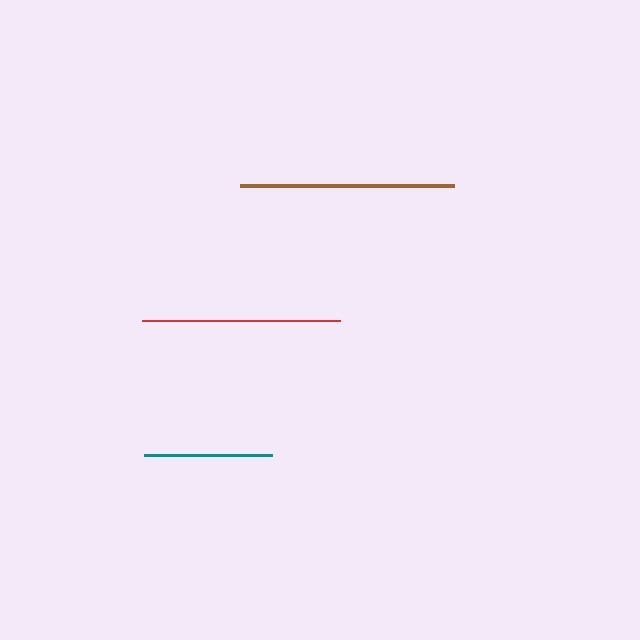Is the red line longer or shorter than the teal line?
The red line is longer than the teal line.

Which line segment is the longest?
The brown line is the longest at approximately 214 pixels.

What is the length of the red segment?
The red segment is approximately 198 pixels long.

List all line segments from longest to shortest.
From longest to shortest: brown, red, teal.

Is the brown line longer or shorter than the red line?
The brown line is longer than the red line.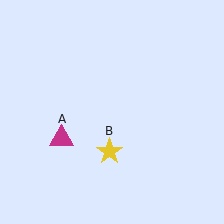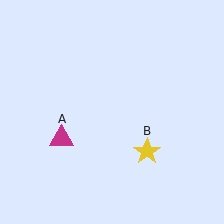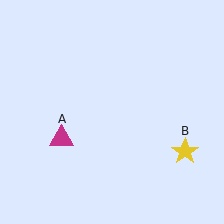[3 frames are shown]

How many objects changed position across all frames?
1 object changed position: yellow star (object B).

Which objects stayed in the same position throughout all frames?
Magenta triangle (object A) remained stationary.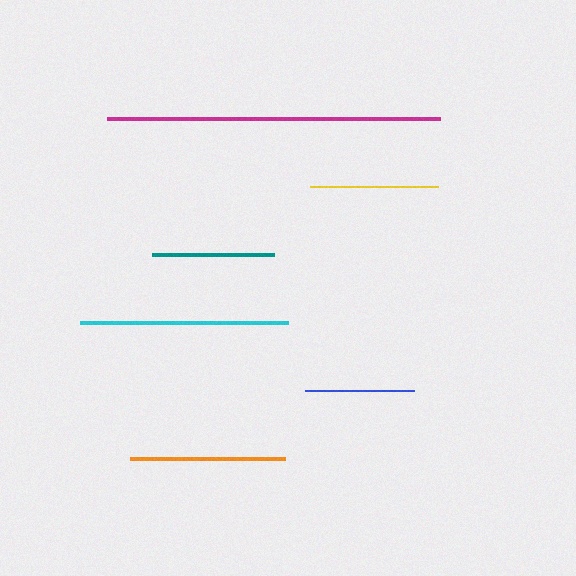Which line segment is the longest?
The magenta line is the longest at approximately 333 pixels.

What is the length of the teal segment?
The teal segment is approximately 123 pixels long.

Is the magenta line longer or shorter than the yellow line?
The magenta line is longer than the yellow line.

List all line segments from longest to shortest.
From longest to shortest: magenta, cyan, orange, yellow, teal, blue.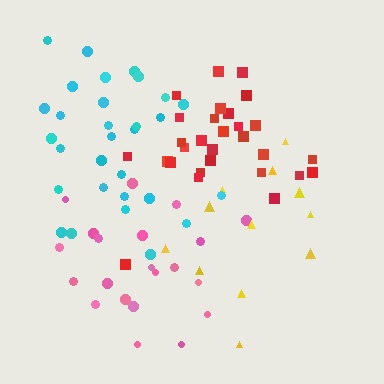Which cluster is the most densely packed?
Red.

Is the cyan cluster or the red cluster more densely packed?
Red.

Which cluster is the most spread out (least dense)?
Yellow.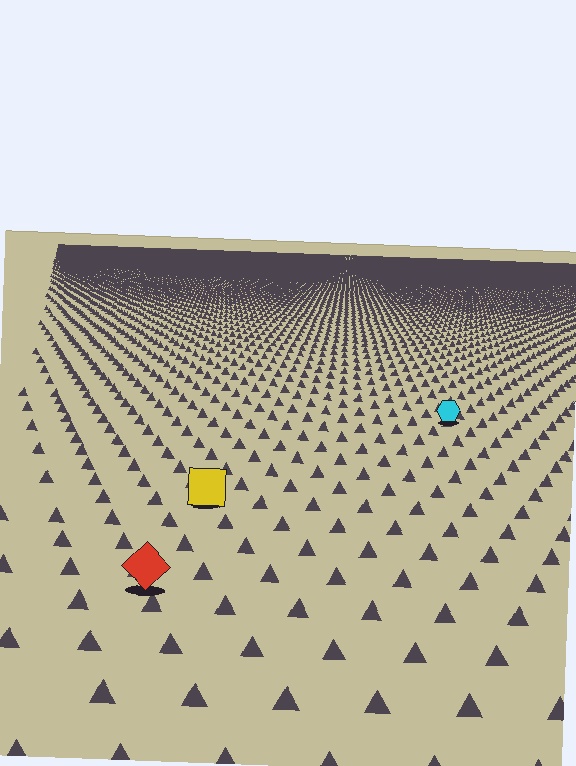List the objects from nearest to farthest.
From nearest to farthest: the red diamond, the yellow square, the cyan hexagon.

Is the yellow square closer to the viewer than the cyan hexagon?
Yes. The yellow square is closer — you can tell from the texture gradient: the ground texture is coarser near it.